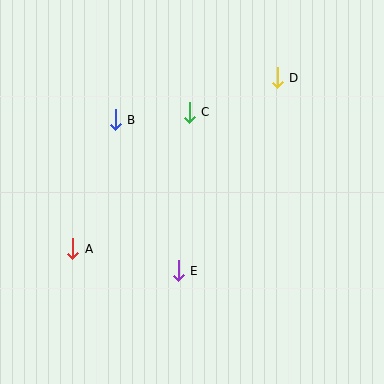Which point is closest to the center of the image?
Point C at (189, 112) is closest to the center.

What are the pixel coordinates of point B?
Point B is at (115, 120).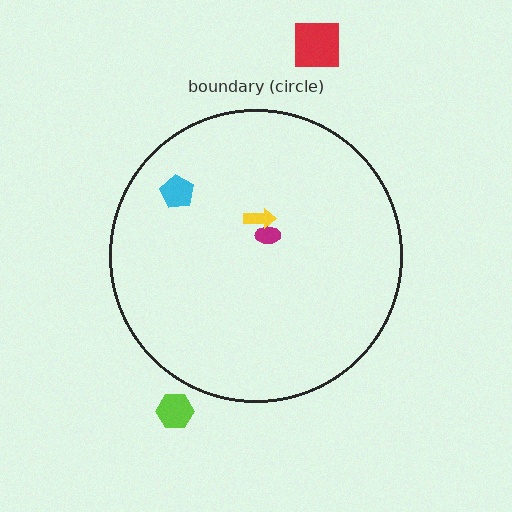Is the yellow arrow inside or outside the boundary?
Inside.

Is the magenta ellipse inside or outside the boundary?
Inside.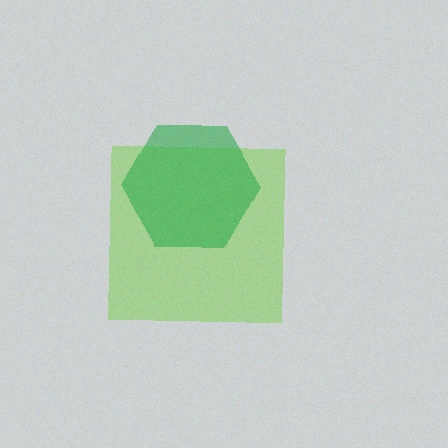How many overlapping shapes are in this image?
There are 2 overlapping shapes in the image.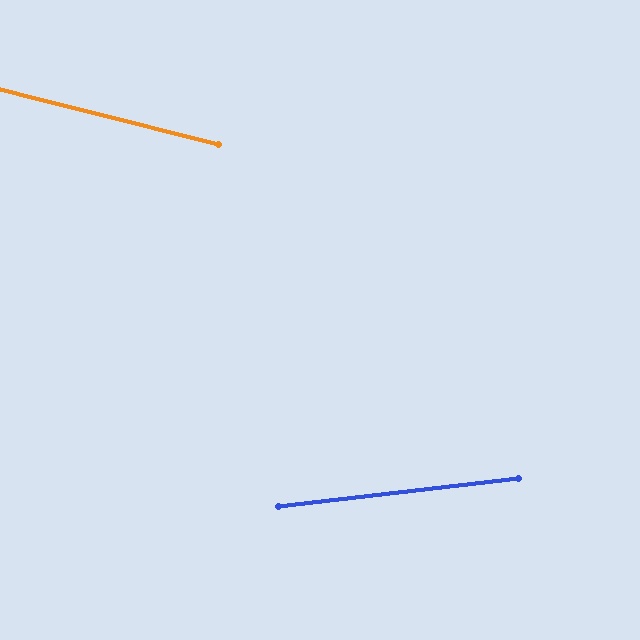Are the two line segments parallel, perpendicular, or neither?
Neither parallel nor perpendicular — they differ by about 21°.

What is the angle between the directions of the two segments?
Approximately 21 degrees.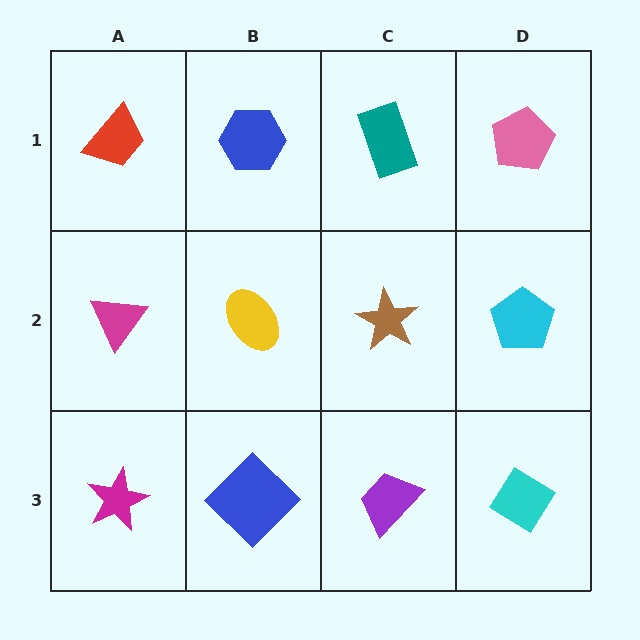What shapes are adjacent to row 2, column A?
A red trapezoid (row 1, column A), a magenta star (row 3, column A), a yellow ellipse (row 2, column B).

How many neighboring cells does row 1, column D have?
2.